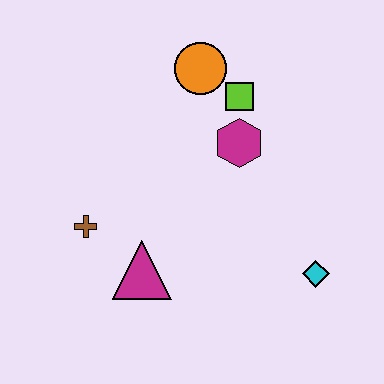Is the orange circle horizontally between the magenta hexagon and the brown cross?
Yes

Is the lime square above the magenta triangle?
Yes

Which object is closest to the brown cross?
The magenta triangle is closest to the brown cross.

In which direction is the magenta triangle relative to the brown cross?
The magenta triangle is to the right of the brown cross.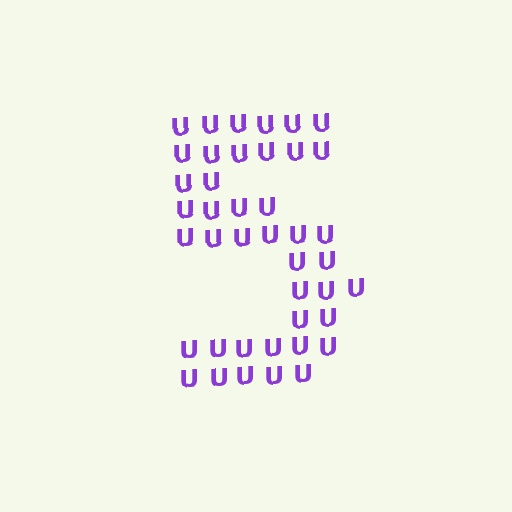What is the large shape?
The large shape is the digit 5.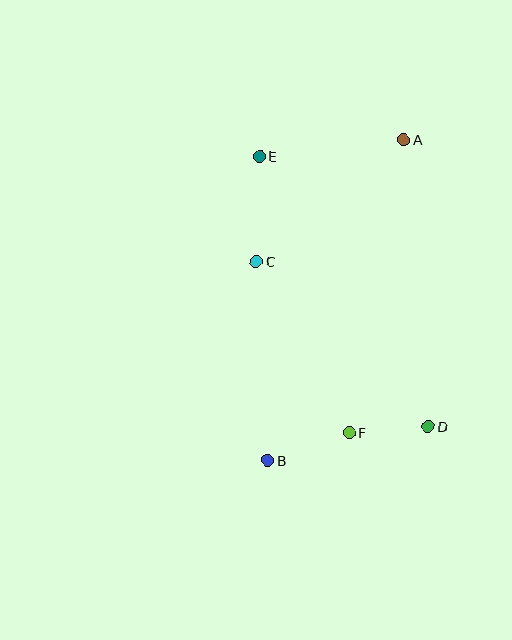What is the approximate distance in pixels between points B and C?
The distance between B and C is approximately 200 pixels.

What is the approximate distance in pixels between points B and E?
The distance between B and E is approximately 304 pixels.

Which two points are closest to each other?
Points D and F are closest to each other.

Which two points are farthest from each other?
Points A and B are farthest from each other.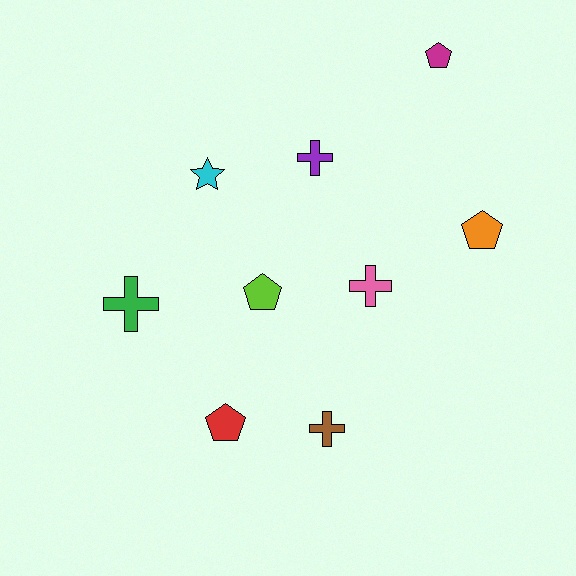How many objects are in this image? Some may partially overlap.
There are 9 objects.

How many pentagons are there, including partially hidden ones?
There are 4 pentagons.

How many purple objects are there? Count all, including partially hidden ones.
There is 1 purple object.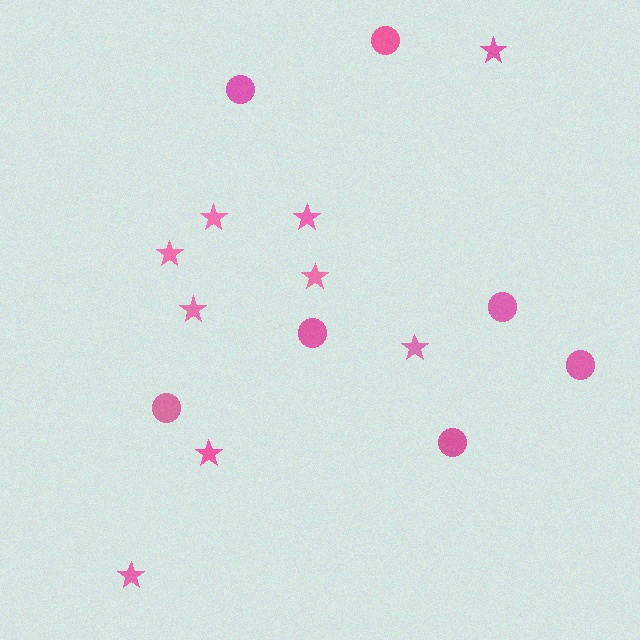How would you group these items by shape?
There are 2 groups: one group of circles (7) and one group of stars (9).